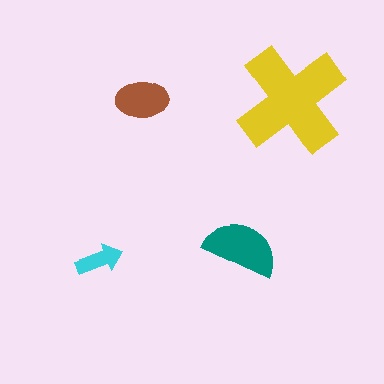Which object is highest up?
The brown ellipse is topmost.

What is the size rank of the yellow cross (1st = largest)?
1st.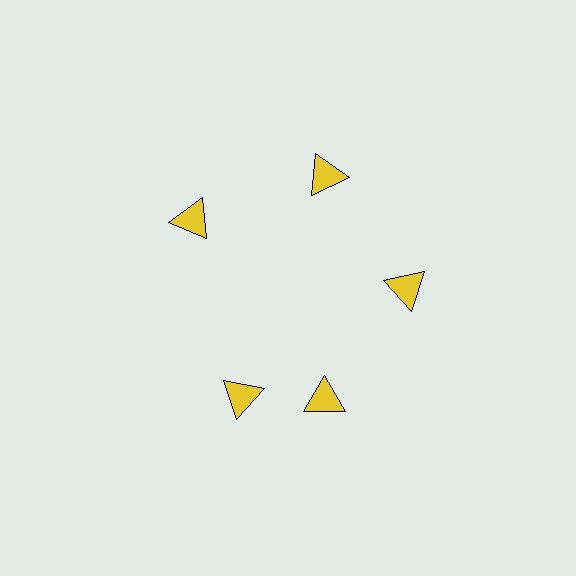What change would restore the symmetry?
The symmetry would be restored by rotating it back into even spacing with its neighbors so that all 5 triangles sit at equal angles and equal distance from the center.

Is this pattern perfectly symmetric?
No. The 5 yellow triangles are arranged in a ring, but one element near the 8 o'clock position is rotated out of alignment along the ring, breaking the 5-fold rotational symmetry.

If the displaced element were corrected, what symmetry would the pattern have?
It would have 5-fold rotational symmetry — the pattern would map onto itself every 72 degrees.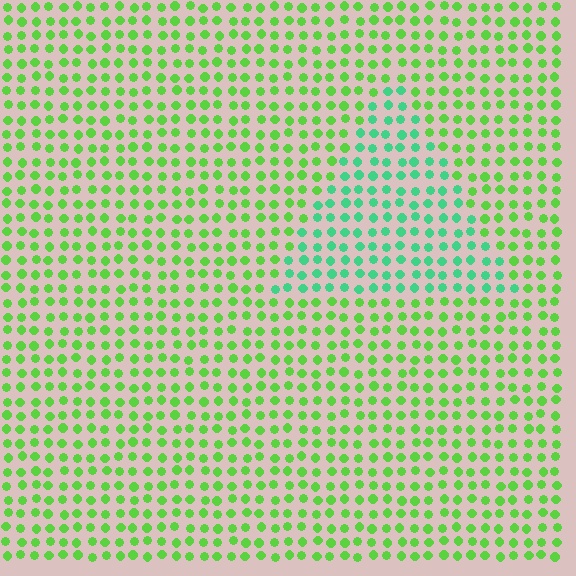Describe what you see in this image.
The image is filled with small lime elements in a uniform arrangement. A triangle-shaped region is visible where the elements are tinted to a slightly different hue, forming a subtle color boundary.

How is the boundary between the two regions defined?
The boundary is defined purely by a slight shift in hue (about 40 degrees). Spacing, size, and orientation are identical on both sides.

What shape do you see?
I see a triangle.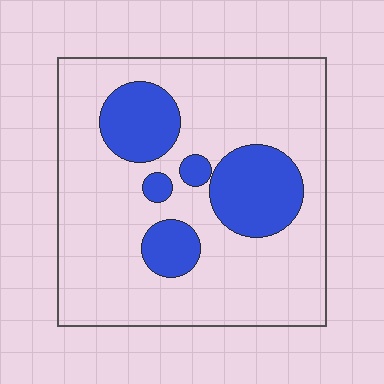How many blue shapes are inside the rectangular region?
5.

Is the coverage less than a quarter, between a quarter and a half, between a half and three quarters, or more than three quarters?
Less than a quarter.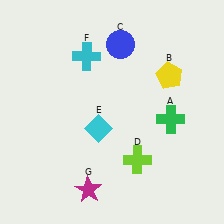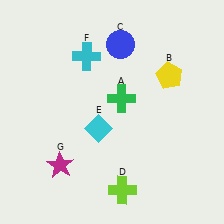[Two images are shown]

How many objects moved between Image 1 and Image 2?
3 objects moved between the two images.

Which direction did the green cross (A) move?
The green cross (A) moved left.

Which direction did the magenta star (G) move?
The magenta star (G) moved left.